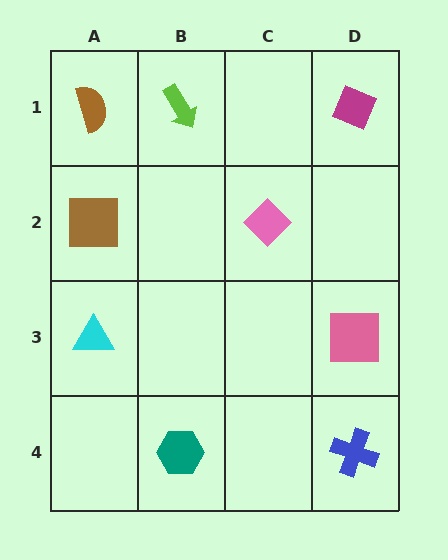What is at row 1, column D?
A magenta diamond.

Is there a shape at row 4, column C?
No, that cell is empty.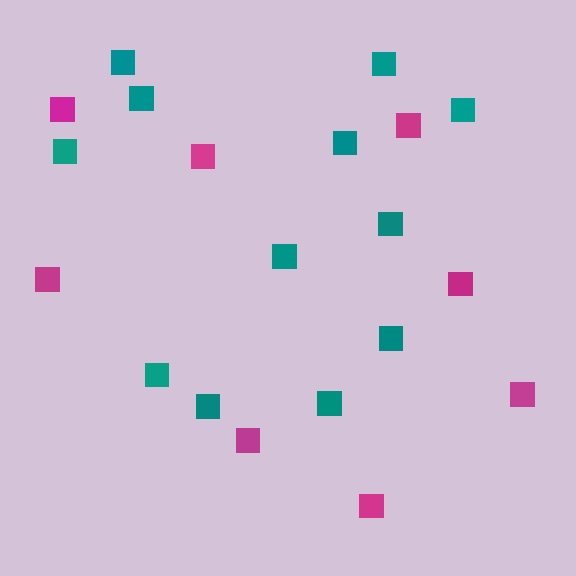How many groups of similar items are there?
There are 2 groups: one group of magenta squares (8) and one group of teal squares (12).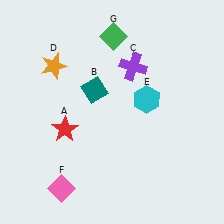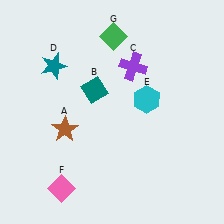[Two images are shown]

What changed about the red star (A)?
In Image 1, A is red. In Image 2, it changed to brown.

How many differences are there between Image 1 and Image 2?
There are 2 differences between the two images.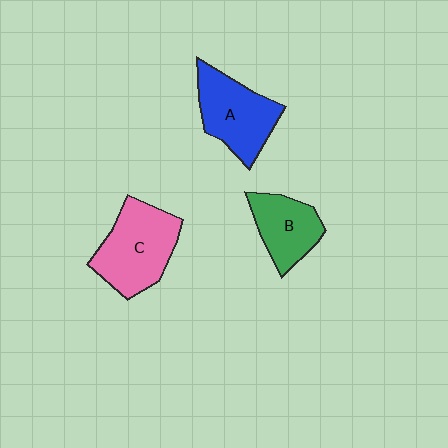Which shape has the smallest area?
Shape B (green).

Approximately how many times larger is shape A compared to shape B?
Approximately 1.3 times.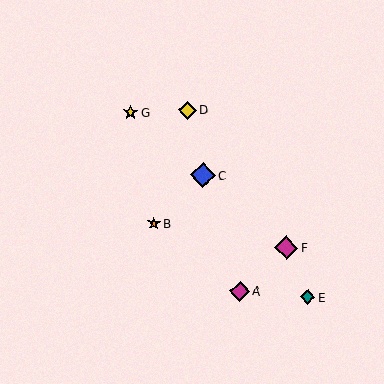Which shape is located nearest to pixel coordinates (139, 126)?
The yellow star (labeled G) at (131, 112) is nearest to that location.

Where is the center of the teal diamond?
The center of the teal diamond is at (308, 297).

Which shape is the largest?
The blue diamond (labeled C) is the largest.